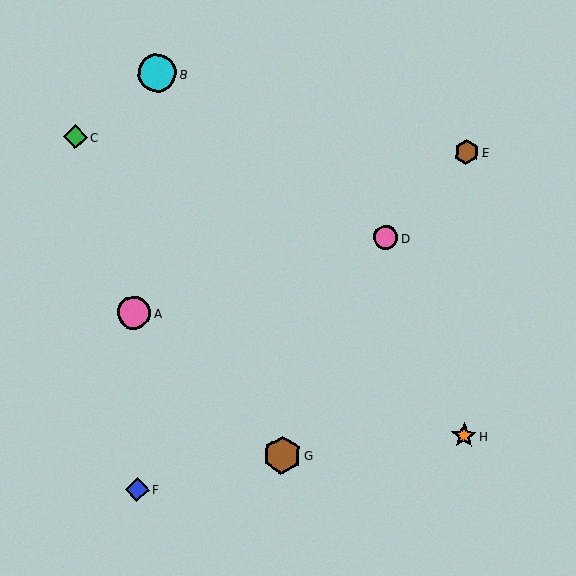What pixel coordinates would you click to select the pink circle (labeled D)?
Click at (386, 238) to select the pink circle D.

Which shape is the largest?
The cyan circle (labeled B) is the largest.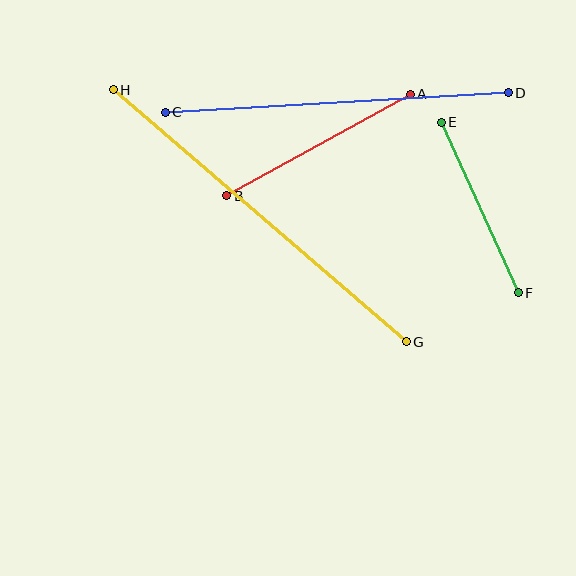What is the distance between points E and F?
The distance is approximately 187 pixels.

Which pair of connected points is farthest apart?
Points G and H are farthest apart.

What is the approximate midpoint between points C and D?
The midpoint is at approximately (337, 103) pixels.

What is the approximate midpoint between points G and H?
The midpoint is at approximately (260, 216) pixels.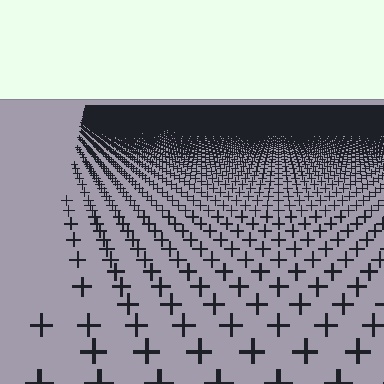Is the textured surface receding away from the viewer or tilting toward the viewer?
The surface is receding away from the viewer. Texture elements get smaller and denser toward the top.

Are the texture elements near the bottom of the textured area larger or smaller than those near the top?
Larger. Near the bottom, elements are closer to the viewer and appear at a bigger on-screen size.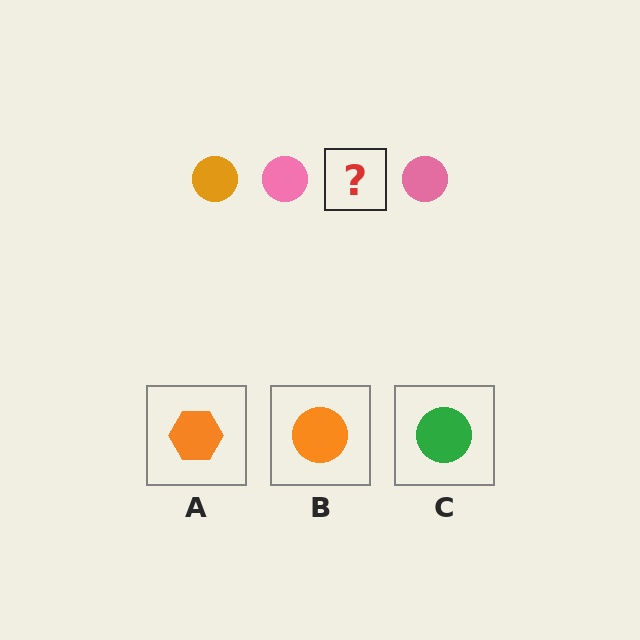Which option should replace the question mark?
Option B.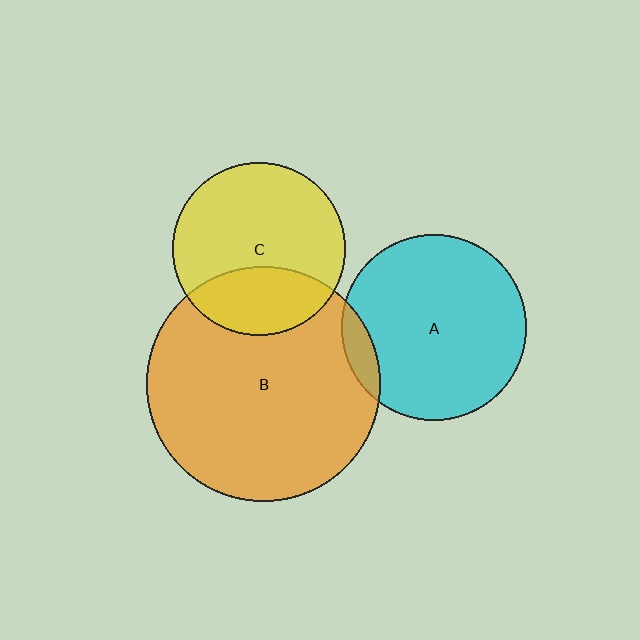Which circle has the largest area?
Circle B (orange).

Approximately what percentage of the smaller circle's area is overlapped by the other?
Approximately 10%.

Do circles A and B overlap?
Yes.